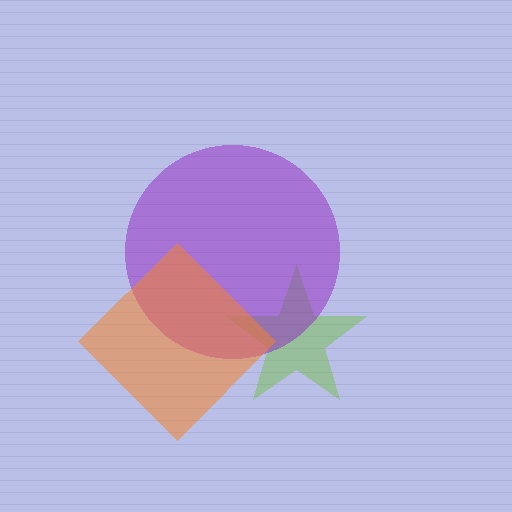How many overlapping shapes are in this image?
There are 3 overlapping shapes in the image.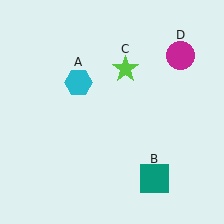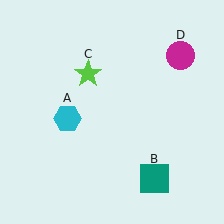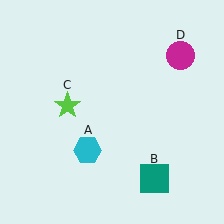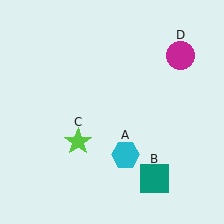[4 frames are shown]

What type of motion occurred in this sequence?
The cyan hexagon (object A), lime star (object C) rotated counterclockwise around the center of the scene.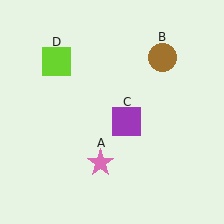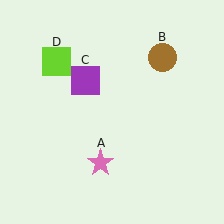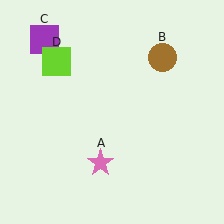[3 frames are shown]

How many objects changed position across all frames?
1 object changed position: purple square (object C).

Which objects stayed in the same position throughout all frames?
Pink star (object A) and brown circle (object B) and lime square (object D) remained stationary.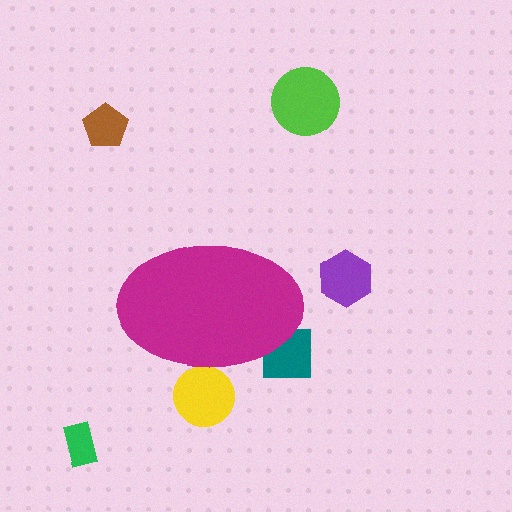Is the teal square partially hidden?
Yes, the teal square is partially hidden behind the magenta ellipse.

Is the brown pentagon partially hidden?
No, the brown pentagon is fully visible.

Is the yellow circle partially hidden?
Yes, the yellow circle is partially hidden behind the magenta ellipse.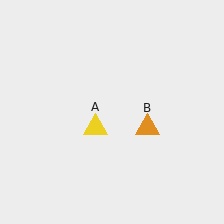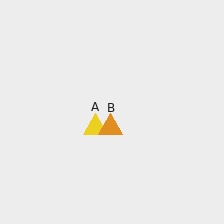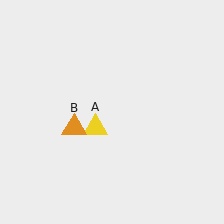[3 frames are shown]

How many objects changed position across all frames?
1 object changed position: orange triangle (object B).